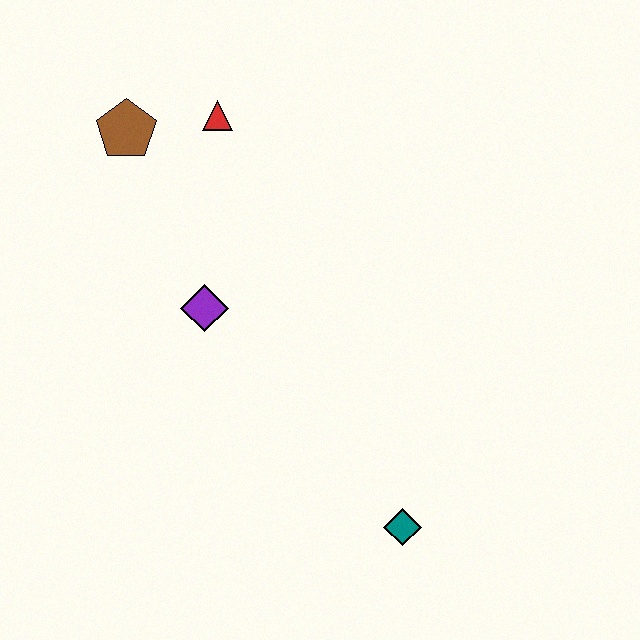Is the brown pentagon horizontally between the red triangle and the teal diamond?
No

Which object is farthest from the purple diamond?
The teal diamond is farthest from the purple diamond.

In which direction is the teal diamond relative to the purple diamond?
The teal diamond is below the purple diamond.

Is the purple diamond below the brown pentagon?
Yes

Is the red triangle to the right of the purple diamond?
Yes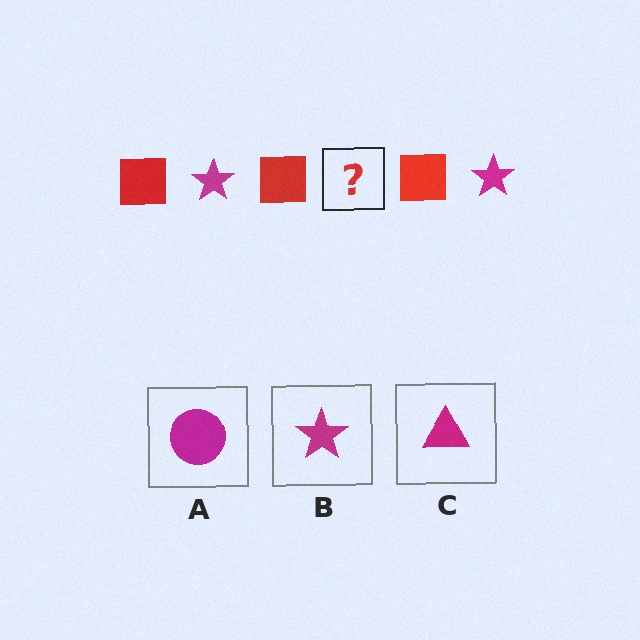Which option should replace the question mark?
Option B.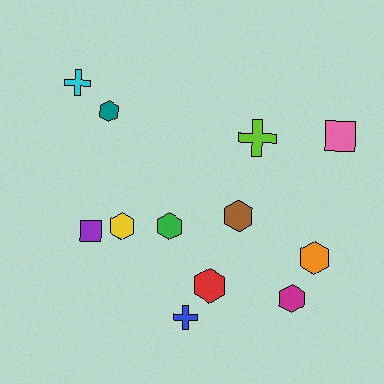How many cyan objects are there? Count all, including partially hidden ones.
There is 1 cyan object.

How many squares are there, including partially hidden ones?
There are 2 squares.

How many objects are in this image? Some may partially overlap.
There are 12 objects.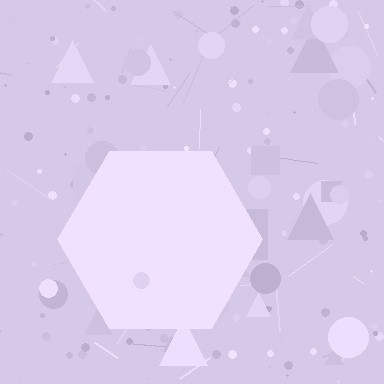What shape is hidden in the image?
A hexagon is hidden in the image.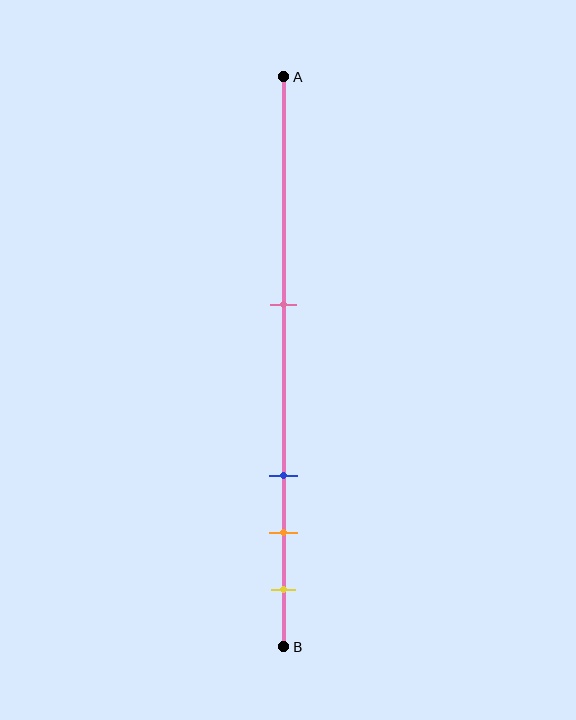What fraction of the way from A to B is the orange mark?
The orange mark is approximately 80% (0.8) of the way from A to B.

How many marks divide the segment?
There are 4 marks dividing the segment.